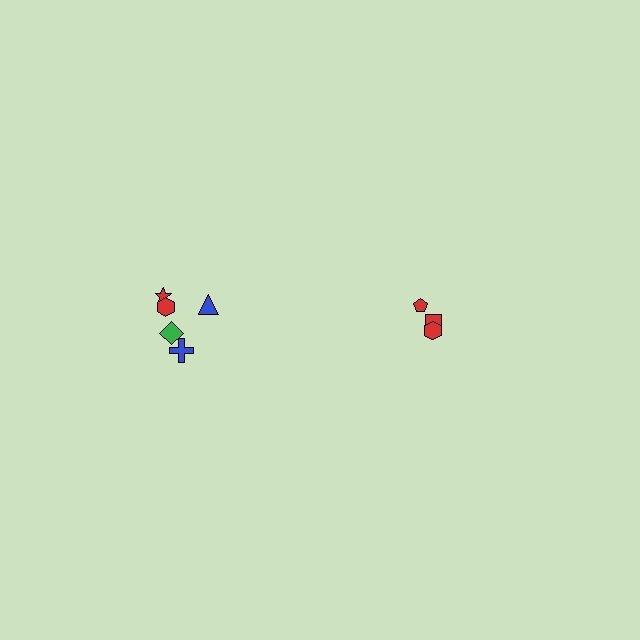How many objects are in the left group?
There are 5 objects.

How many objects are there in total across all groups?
There are 8 objects.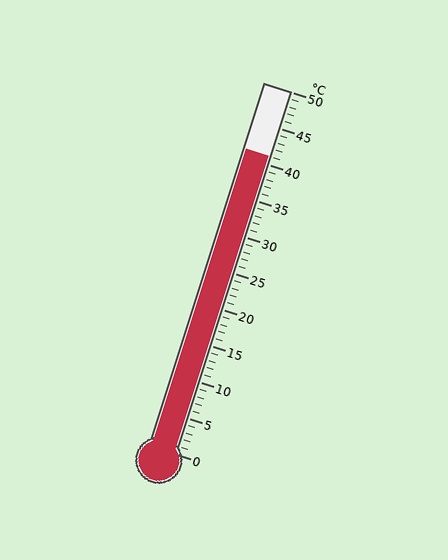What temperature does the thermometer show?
The thermometer shows approximately 41°C.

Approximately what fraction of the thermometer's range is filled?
The thermometer is filled to approximately 80% of its range.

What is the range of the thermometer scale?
The thermometer scale ranges from 0°C to 50°C.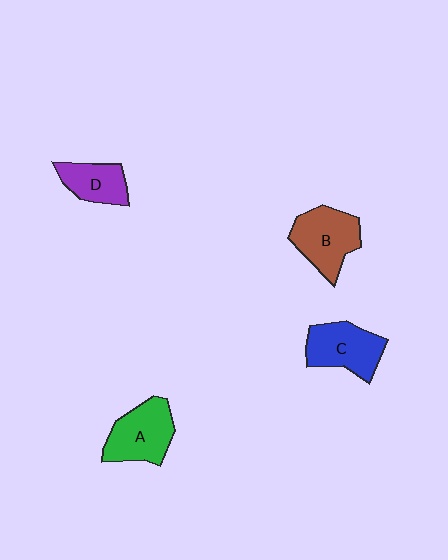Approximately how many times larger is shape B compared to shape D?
Approximately 1.4 times.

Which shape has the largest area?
Shape B (brown).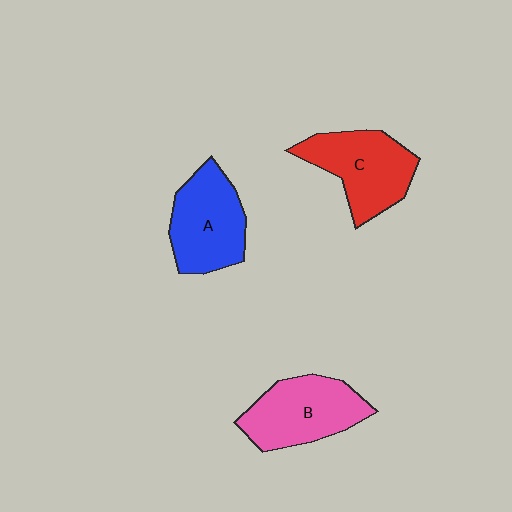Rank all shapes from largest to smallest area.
From largest to smallest: B (pink), C (red), A (blue).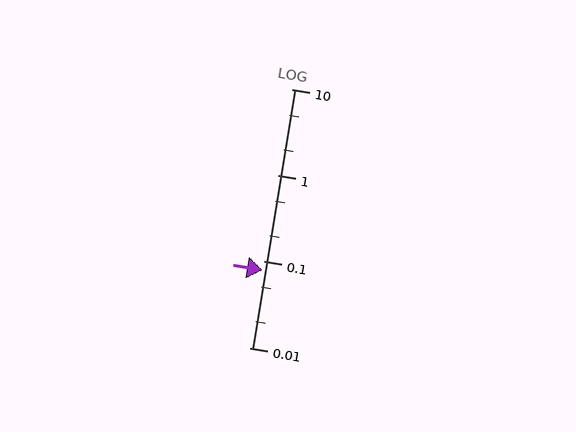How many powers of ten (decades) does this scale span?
The scale spans 3 decades, from 0.01 to 10.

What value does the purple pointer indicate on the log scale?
The pointer indicates approximately 0.079.